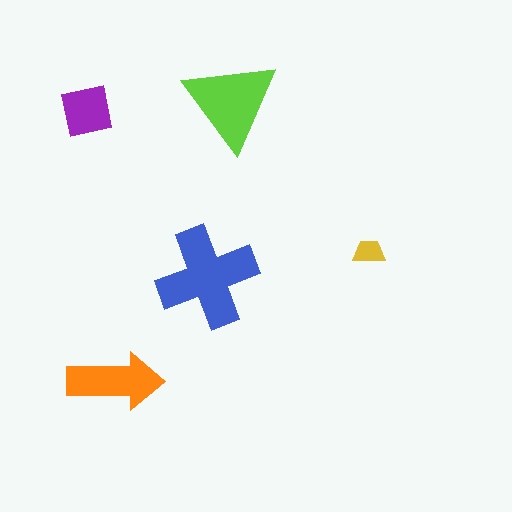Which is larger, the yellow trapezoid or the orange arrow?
The orange arrow.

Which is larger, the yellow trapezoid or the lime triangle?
The lime triangle.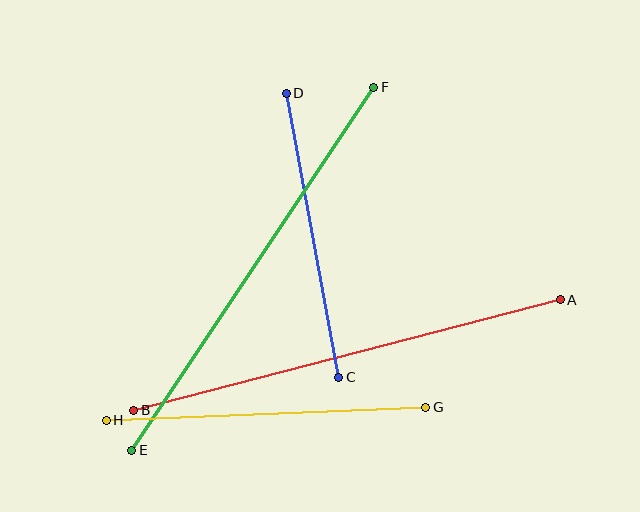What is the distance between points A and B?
The distance is approximately 441 pixels.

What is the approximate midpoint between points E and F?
The midpoint is at approximately (253, 269) pixels.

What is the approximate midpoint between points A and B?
The midpoint is at approximately (347, 355) pixels.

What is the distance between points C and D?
The distance is approximately 289 pixels.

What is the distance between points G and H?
The distance is approximately 320 pixels.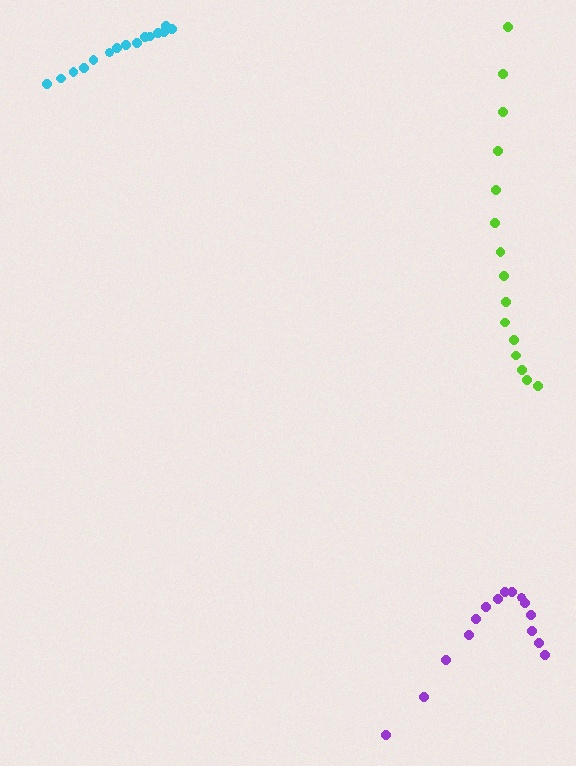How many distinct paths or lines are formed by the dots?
There are 3 distinct paths.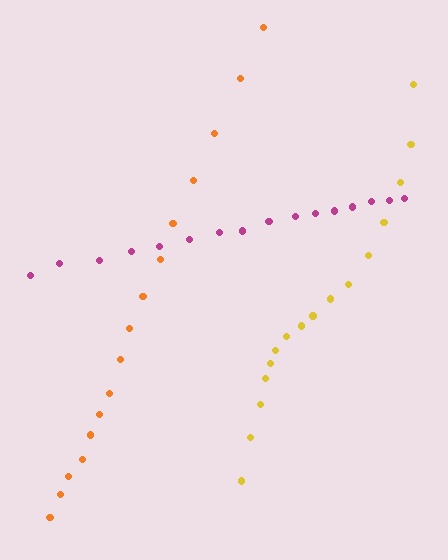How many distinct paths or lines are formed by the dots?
There are 3 distinct paths.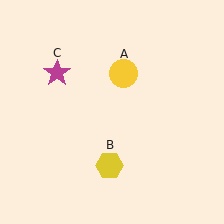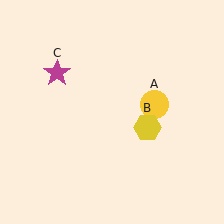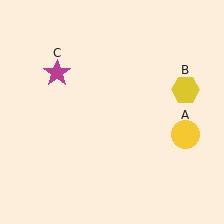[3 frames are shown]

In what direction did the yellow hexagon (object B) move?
The yellow hexagon (object B) moved up and to the right.